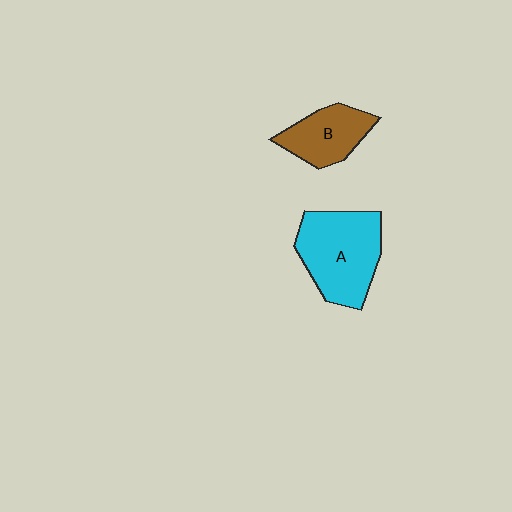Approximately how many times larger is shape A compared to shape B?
Approximately 1.6 times.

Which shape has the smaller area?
Shape B (brown).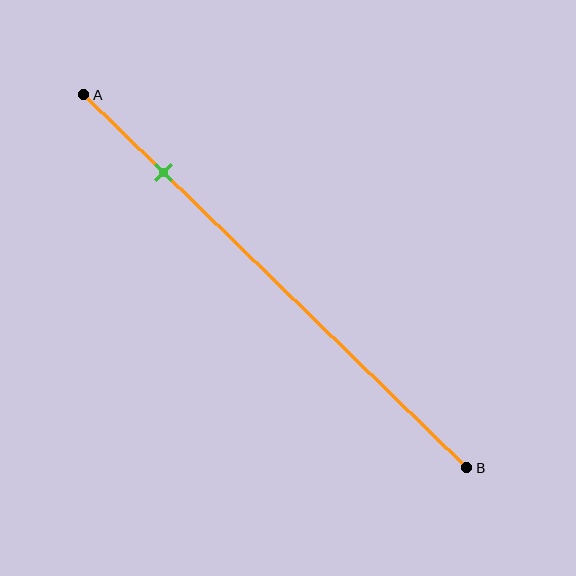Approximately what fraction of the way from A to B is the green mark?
The green mark is approximately 20% of the way from A to B.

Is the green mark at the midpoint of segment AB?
No, the mark is at about 20% from A, not at the 50% midpoint.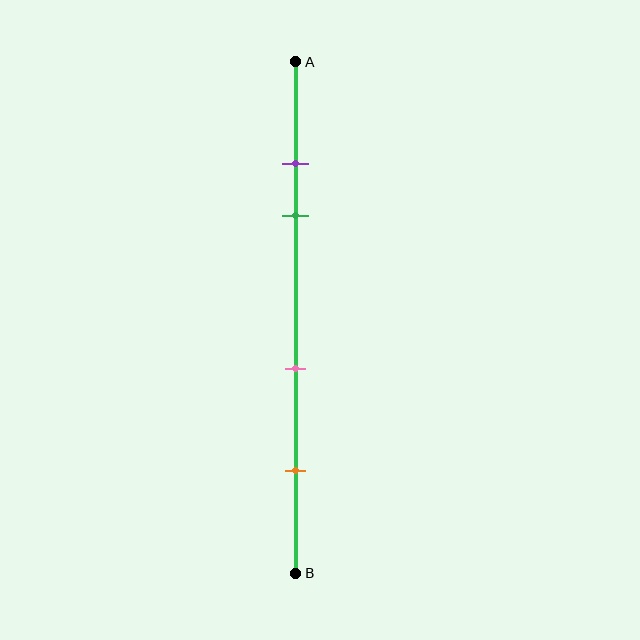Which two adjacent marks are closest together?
The purple and green marks are the closest adjacent pair.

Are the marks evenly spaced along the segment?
No, the marks are not evenly spaced.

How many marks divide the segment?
There are 4 marks dividing the segment.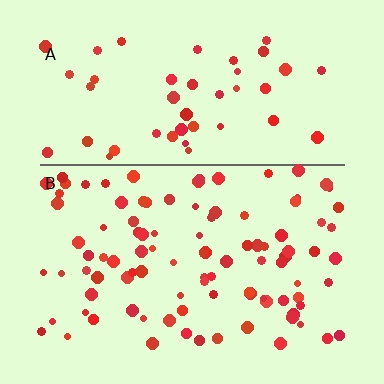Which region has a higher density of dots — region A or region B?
B (the bottom).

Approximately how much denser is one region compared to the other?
Approximately 2.0× — region B over region A.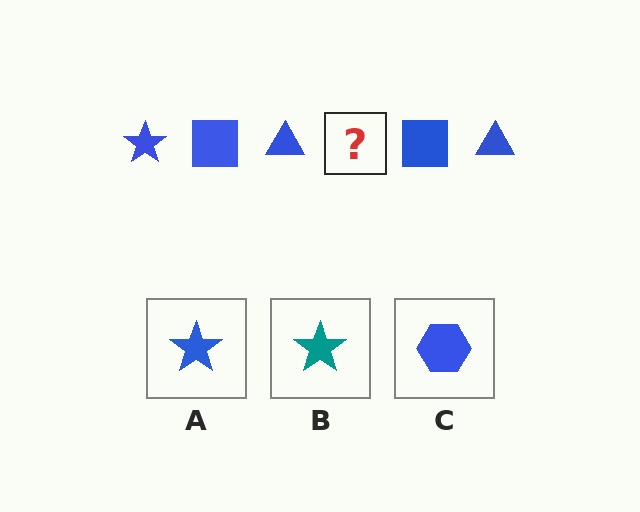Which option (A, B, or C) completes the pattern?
A.